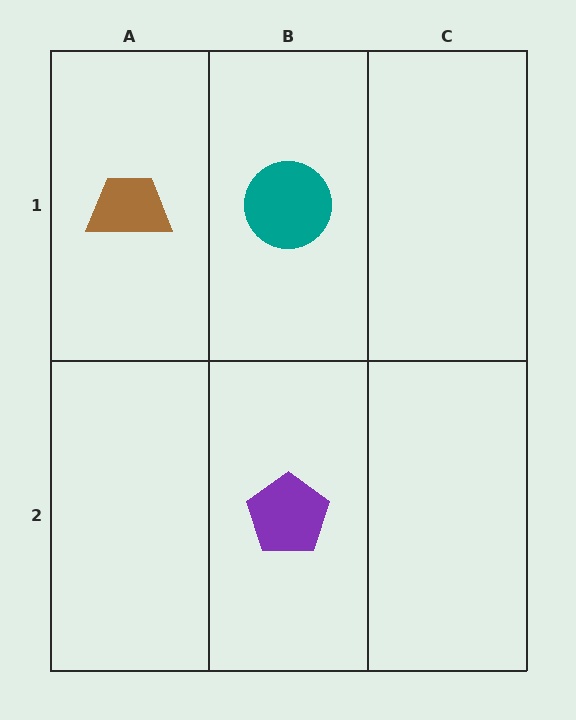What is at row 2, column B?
A purple pentagon.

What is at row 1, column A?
A brown trapezoid.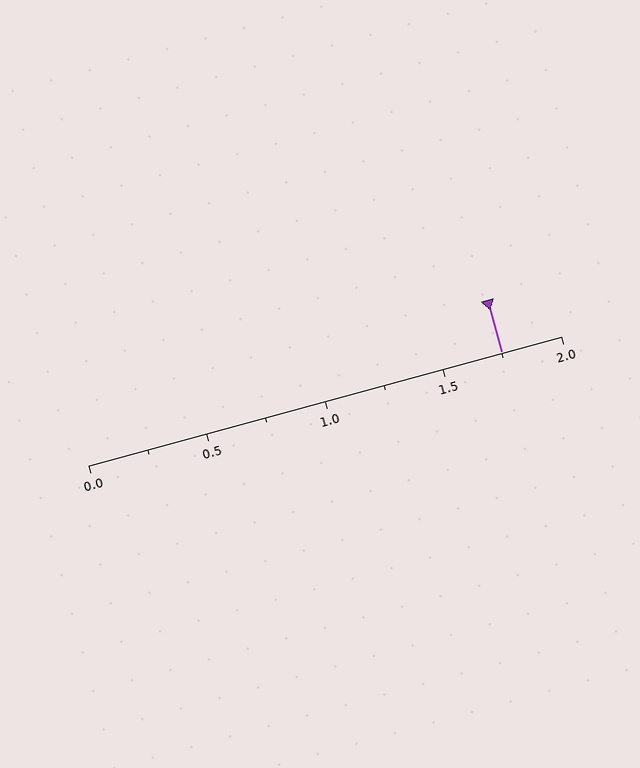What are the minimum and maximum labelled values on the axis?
The axis runs from 0.0 to 2.0.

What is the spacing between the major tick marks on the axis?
The major ticks are spaced 0.5 apart.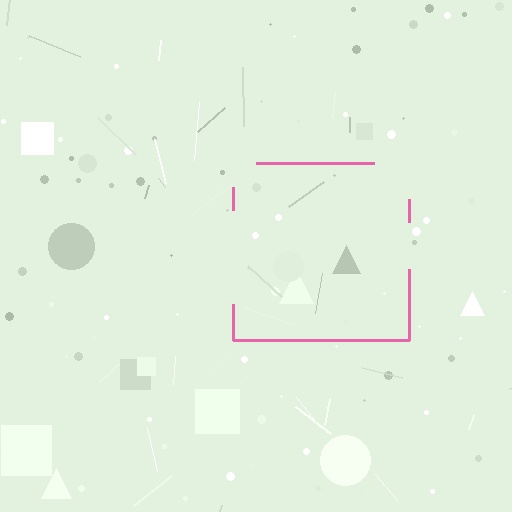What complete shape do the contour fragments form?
The contour fragments form a square.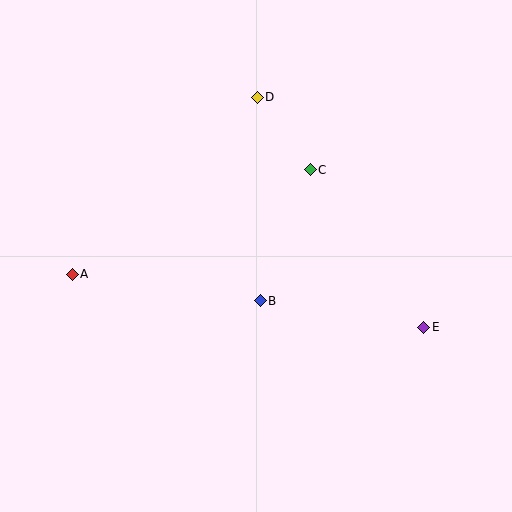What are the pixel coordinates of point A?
Point A is at (72, 274).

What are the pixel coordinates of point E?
Point E is at (424, 327).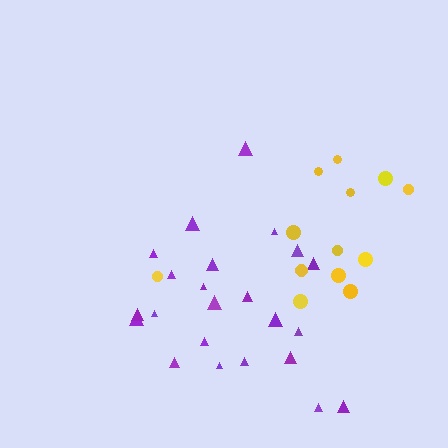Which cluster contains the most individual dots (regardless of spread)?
Purple (23).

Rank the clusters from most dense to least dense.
purple, yellow.